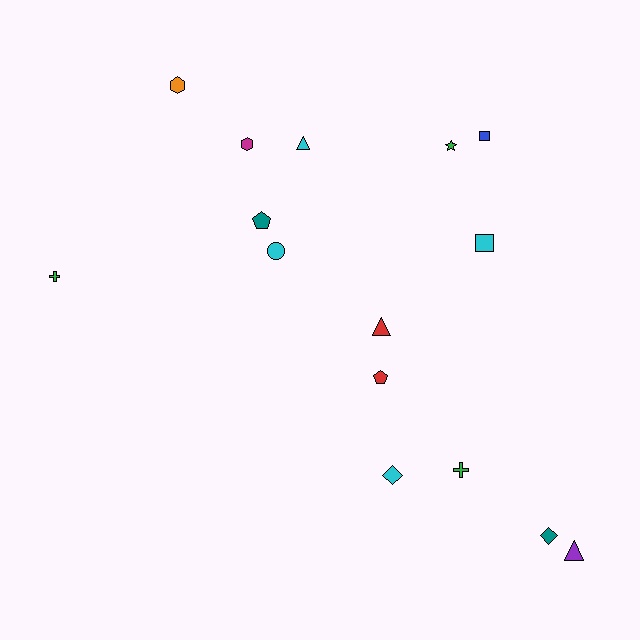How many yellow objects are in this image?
There are no yellow objects.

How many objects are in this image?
There are 15 objects.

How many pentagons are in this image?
There are 2 pentagons.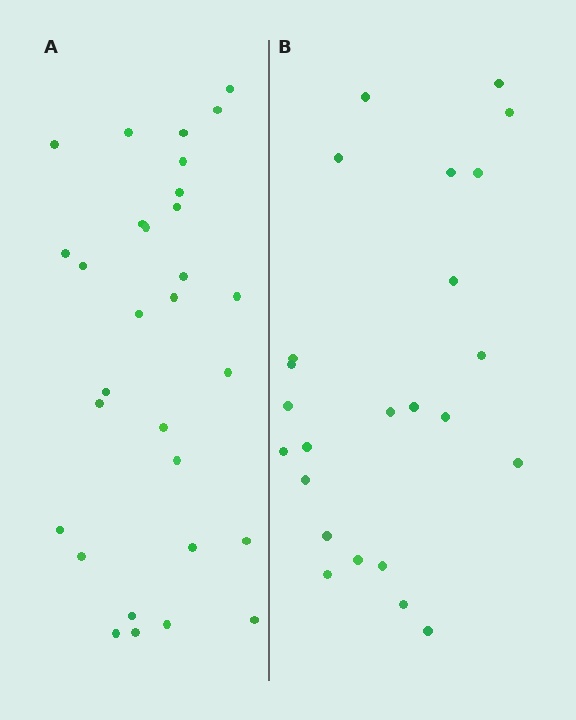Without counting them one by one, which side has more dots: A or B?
Region A (the left region) has more dots.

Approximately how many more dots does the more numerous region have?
Region A has about 6 more dots than region B.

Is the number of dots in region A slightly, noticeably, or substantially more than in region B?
Region A has noticeably more, but not dramatically so. The ratio is roughly 1.2 to 1.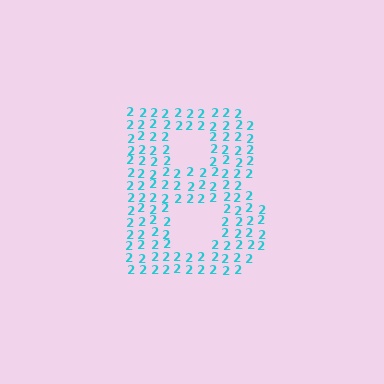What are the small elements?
The small elements are digit 2's.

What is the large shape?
The large shape is the letter B.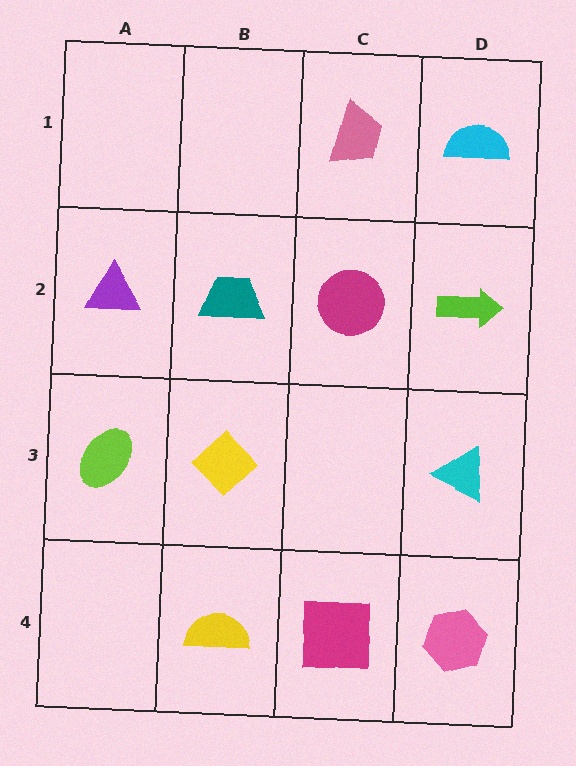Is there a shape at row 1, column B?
No, that cell is empty.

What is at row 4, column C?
A magenta square.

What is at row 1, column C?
A pink trapezoid.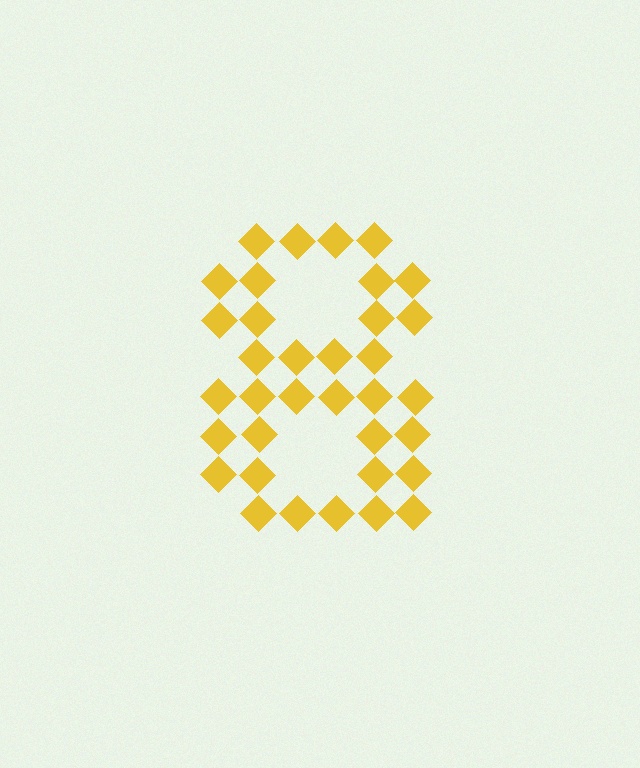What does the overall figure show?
The overall figure shows the digit 8.